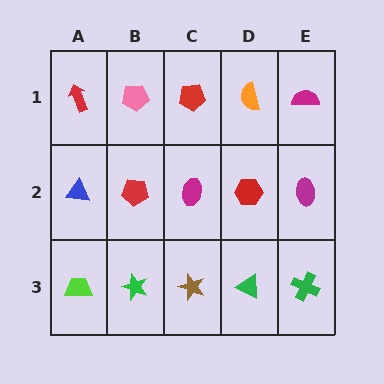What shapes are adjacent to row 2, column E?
A magenta semicircle (row 1, column E), a green cross (row 3, column E), a red hexagon (row 2, column D).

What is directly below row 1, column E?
A magenta ellipse.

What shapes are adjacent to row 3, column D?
A red hexagon (row 2, column D), a brown star (row 3, column C), a green cross (row 3, column E).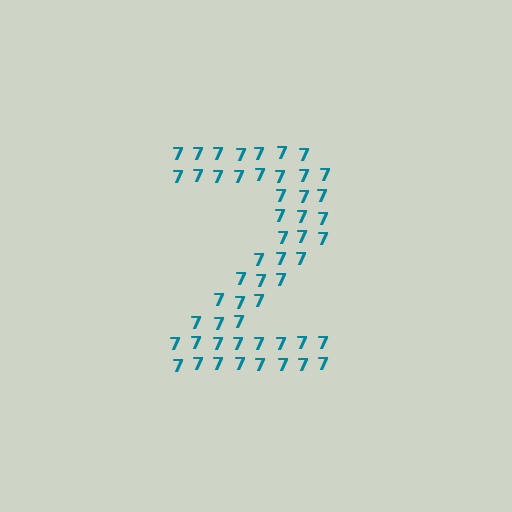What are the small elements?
The small elements are digit 7's.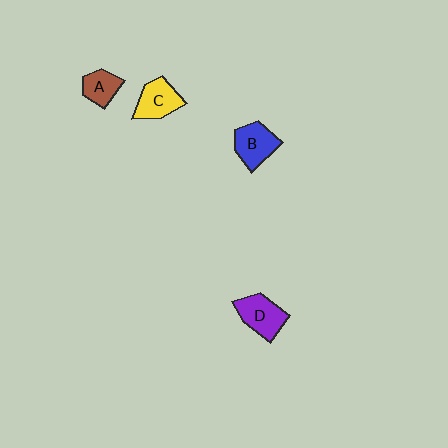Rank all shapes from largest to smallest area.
From largest to smallest: D (purple), B (blue), C (yellow), A (brown).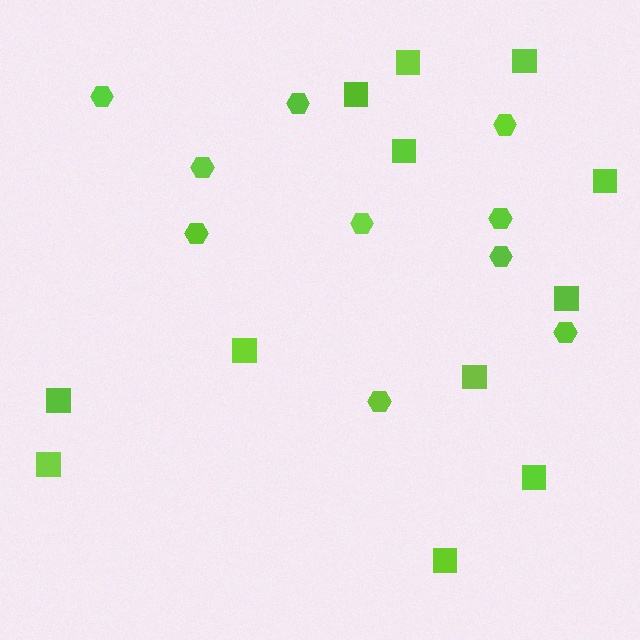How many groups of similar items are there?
There are 2 groups: one group of hexagons (10) and one group of squares (12).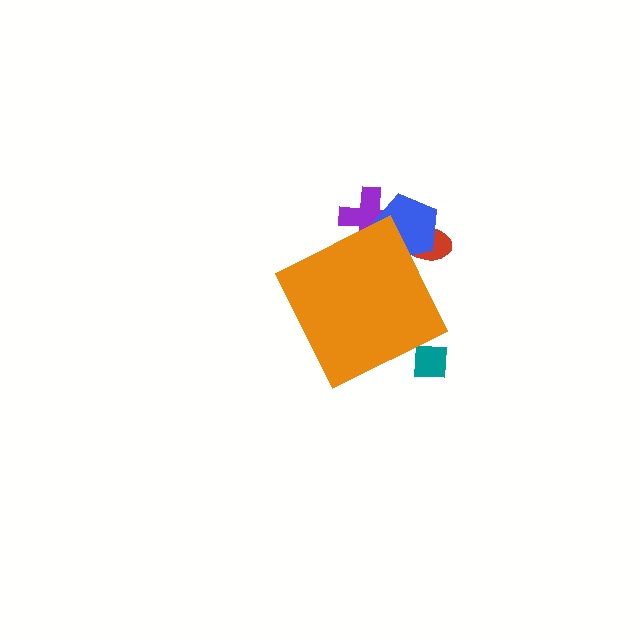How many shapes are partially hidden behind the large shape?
4 shapes are partially hidden.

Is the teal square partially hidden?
Yes, the teal square is partially hidden behind the orange diamond.